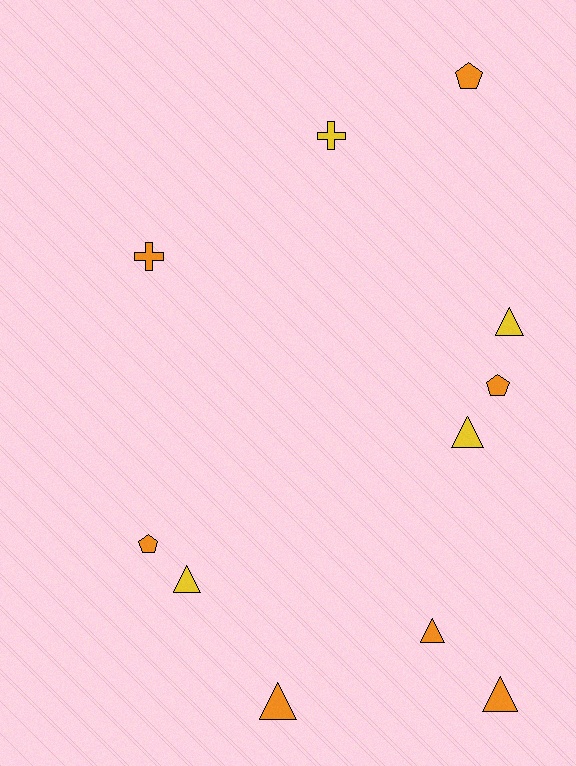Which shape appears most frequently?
Triangle, with 6 objects.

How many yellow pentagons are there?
There are no yellow pentagons.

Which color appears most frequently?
Orange, with 7 objects.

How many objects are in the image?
There are 11 objects.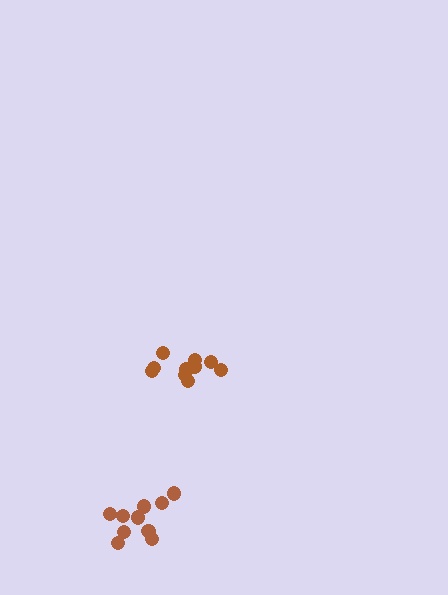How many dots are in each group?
Group 1: 10 dots, Group 2: 10 dots (20 total).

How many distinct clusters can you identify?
There are 2 distinct clusters.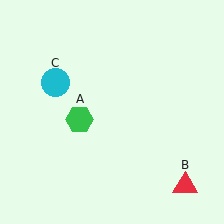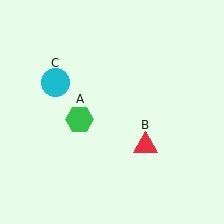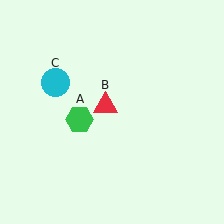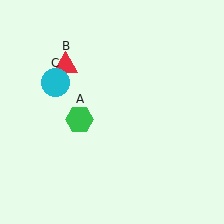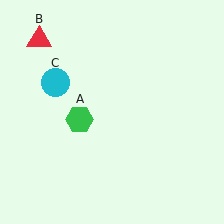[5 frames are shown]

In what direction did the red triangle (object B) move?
The red triangle (object B) moved up and to the left.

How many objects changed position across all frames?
1 object changed position: red triangle (object B).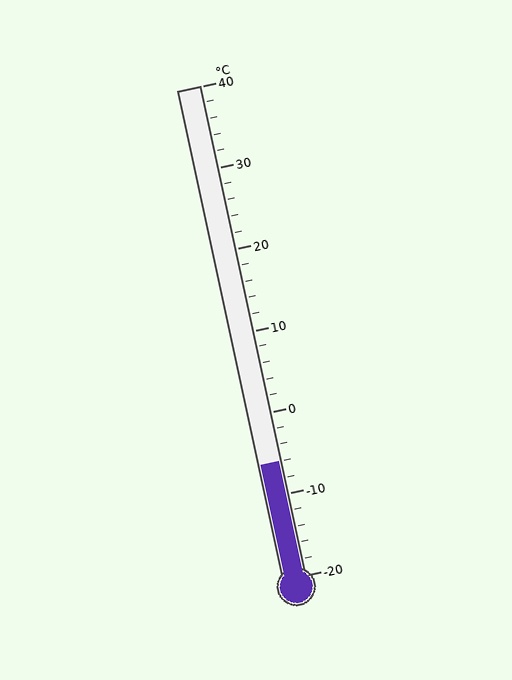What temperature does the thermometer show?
The thermometer shows approximately -6°C.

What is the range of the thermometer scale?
The thermometer scale ranges from -20°C to 40°C.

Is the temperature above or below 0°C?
The temperature is below 0°C.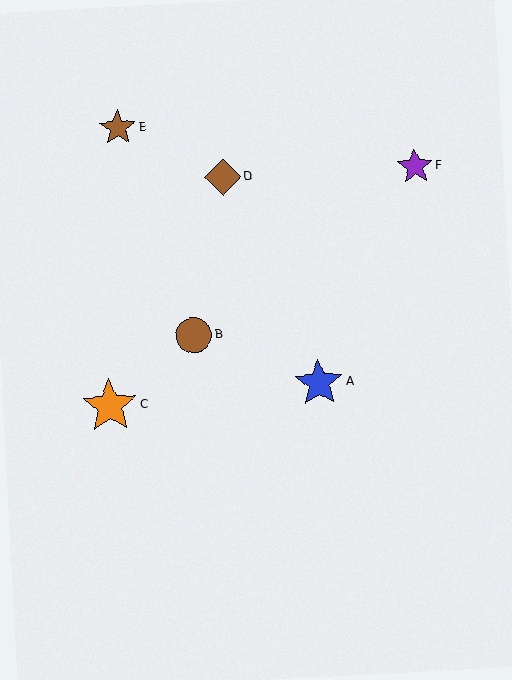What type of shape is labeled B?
Shape B is a brown circle.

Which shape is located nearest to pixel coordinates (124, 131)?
The brown star (labeled E) at (118, 128) is nearest to that location.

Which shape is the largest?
The orange star (labeled C) is the largest.